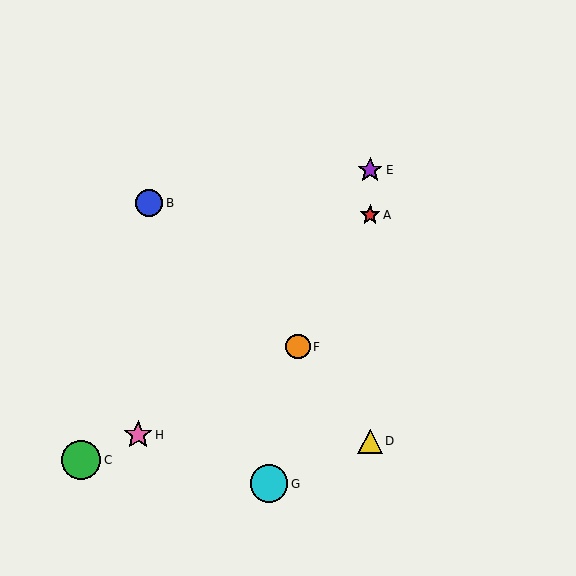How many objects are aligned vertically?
3 objects (A, D, E) are aligned vertically.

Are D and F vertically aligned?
No, D is at x≈370 and F is at x≈298.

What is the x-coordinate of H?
Object H is at x≈138.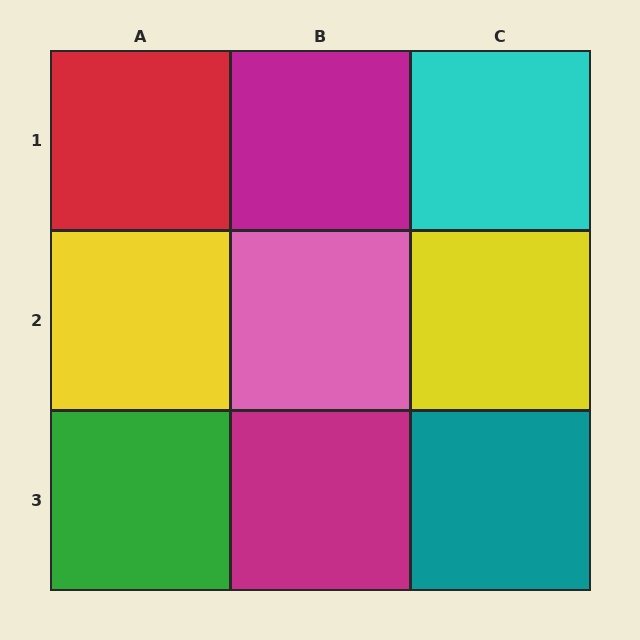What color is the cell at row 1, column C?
Cyan.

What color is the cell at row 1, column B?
Magenta.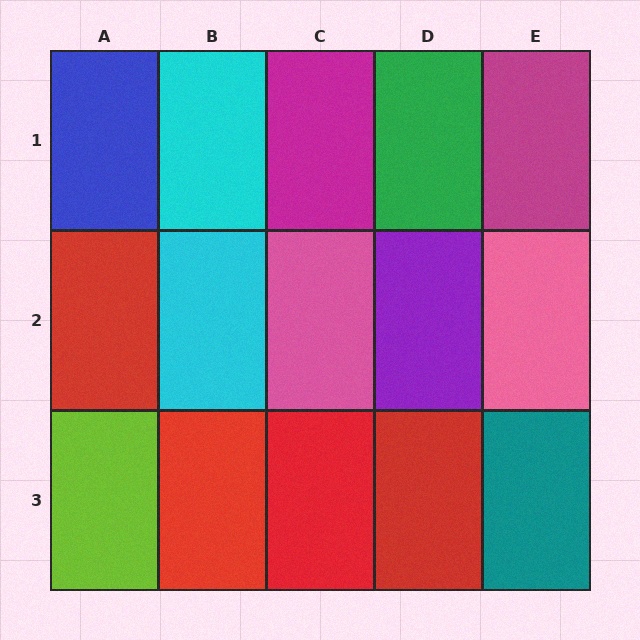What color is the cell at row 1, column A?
Blue.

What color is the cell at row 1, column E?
Magenta.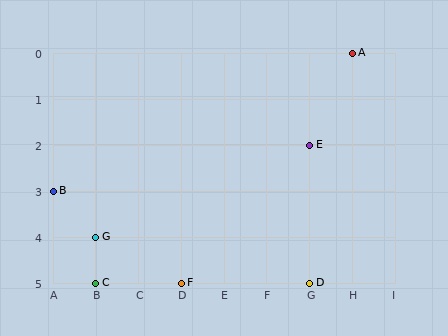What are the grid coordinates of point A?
Point A is at grid coordinates (H, 0).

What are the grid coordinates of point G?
Point G is at grid coordinates (B, 4).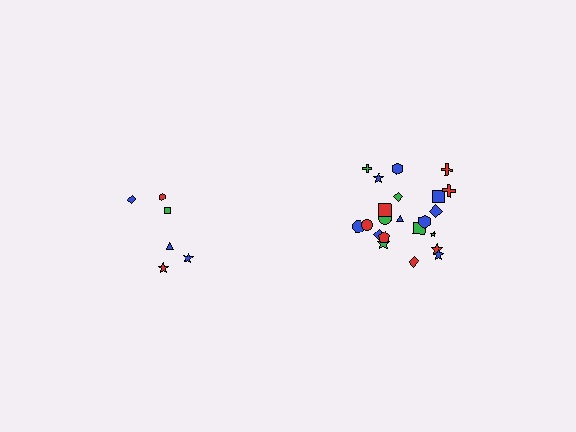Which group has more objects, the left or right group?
The right group.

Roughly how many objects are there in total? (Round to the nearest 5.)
Roughly 30 objects in total.